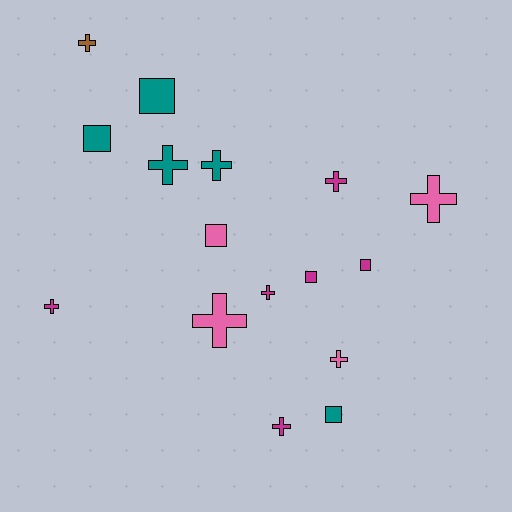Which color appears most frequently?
Magenta, with 6 objects.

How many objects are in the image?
There are 16 objects.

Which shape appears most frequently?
Cross, with 10 objects.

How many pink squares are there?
There is 1 pink square.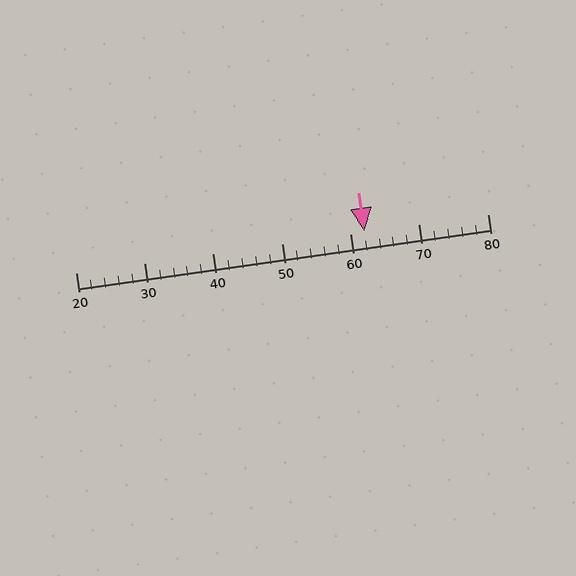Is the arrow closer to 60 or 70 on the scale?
The arrow is closer to 60.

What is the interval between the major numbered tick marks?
The major tick marks are spaced 10 units apart.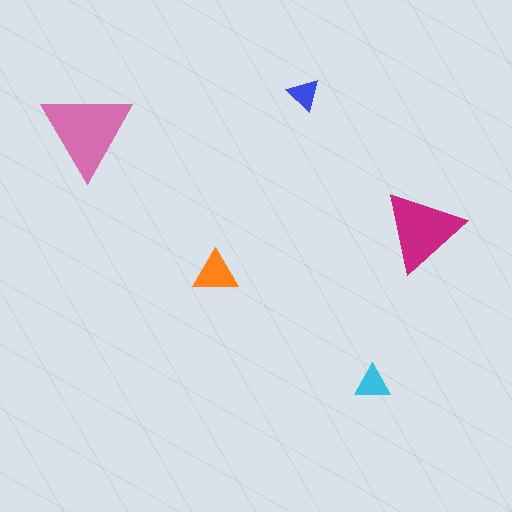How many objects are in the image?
There are 5 objects in the image.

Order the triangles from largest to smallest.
the pink one, the magenta one, the orange one, the cyan one, the blue one.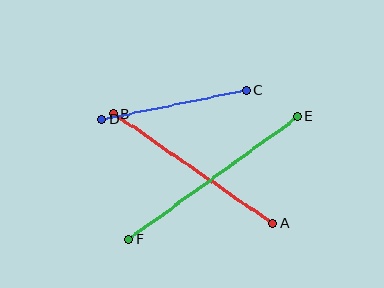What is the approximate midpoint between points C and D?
The midpoint is at approximately (174, 105) pixels.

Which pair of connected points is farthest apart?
Points E and F are farthest apart.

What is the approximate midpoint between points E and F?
The midpoint is at approximately (213, 178) pixels.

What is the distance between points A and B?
The distance is approximately 193 pixels.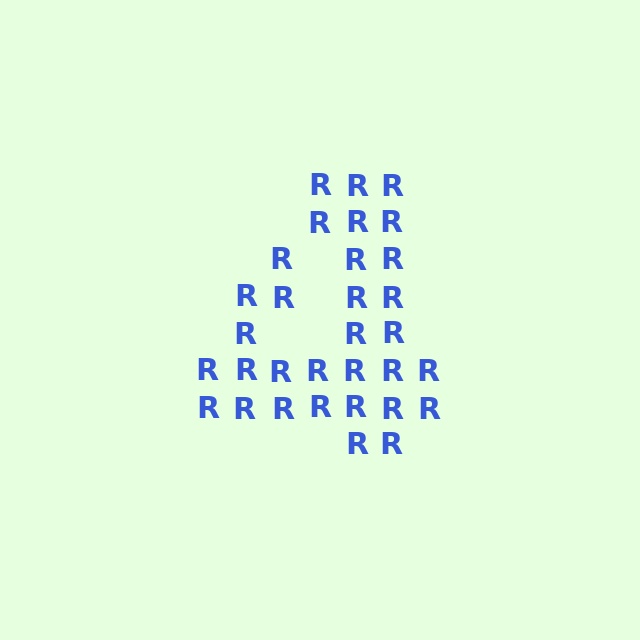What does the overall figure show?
The overall figure shows the digit 4.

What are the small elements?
The small elements are letter R's.